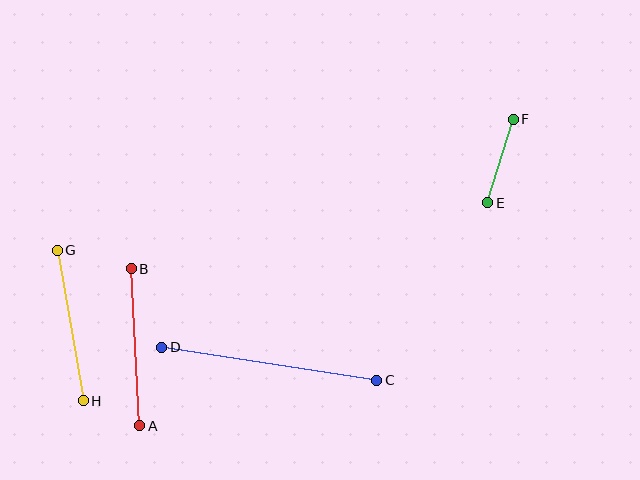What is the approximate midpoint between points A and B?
The midpoint is at approximately (136, 347) pixels.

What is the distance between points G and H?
The distance is approximately 153 pixels.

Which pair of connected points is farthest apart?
Points C and D are farthest apart.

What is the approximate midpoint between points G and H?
The midpoint is at approximately (70, 325) pixels.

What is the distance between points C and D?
The distance is approximately 218 pixels.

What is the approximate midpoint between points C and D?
The midpoint is at approximately (269, 364) pixels.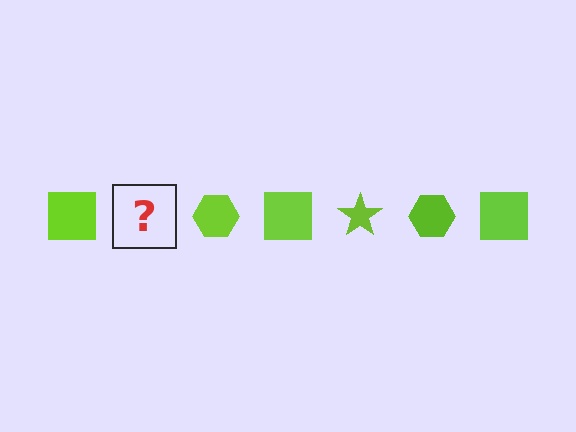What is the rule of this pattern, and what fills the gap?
The rule is that the pattern cycles through square, star, hexagon shapes in lime. The gap should be filled with a lime star.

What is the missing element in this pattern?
The missing element is a lime star.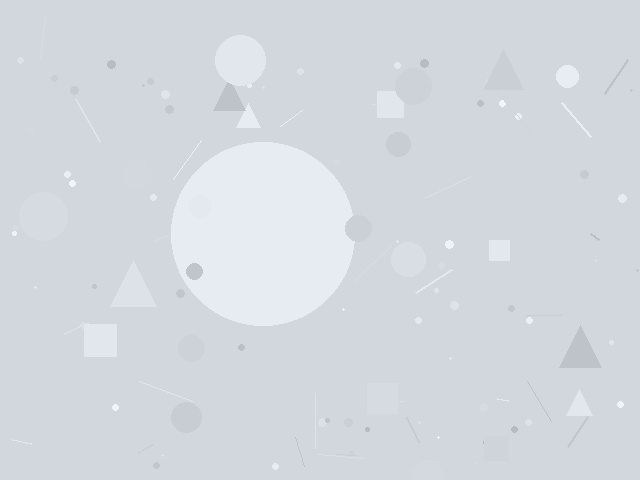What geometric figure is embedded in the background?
A circle is embedded in the background.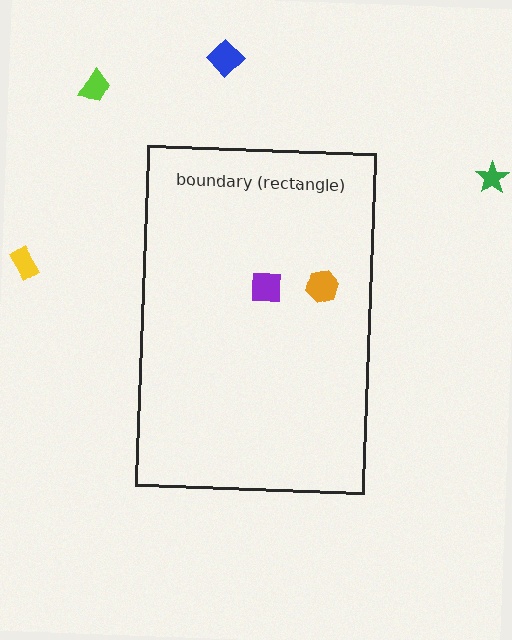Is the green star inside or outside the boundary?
Outside.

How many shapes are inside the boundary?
2 inside, 4 outside.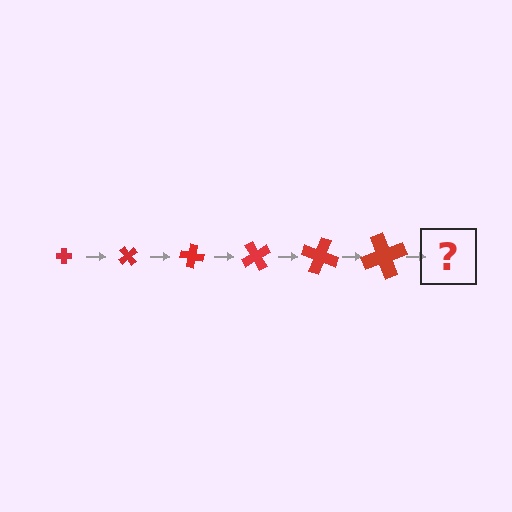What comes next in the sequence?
The next element should be a cross, larger than the previous one and rotated 300 degrees from the start.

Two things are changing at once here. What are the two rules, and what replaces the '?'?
The two rules are that the cross grows larger each step and it rotates 50 degrees each step. The '?' should be a cross, larger than the previous one and rotated 300 degrees from the start.